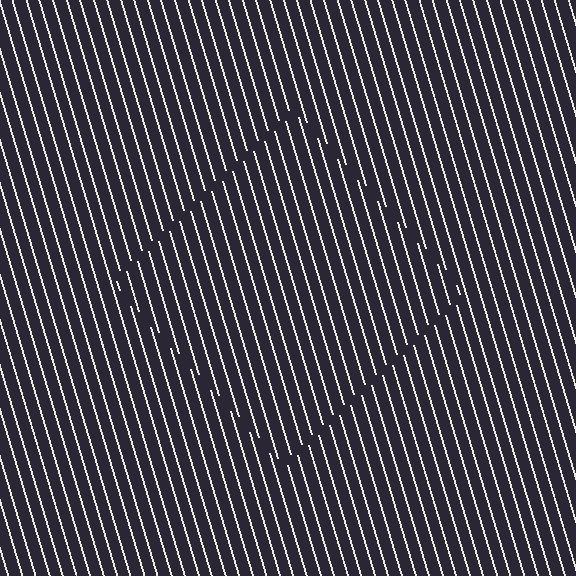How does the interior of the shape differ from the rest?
The interior of the shape contains the same grating, shifted by half a period — the contour is defined by the phase discontinuity where line-ends from the inner and outer gratings abut.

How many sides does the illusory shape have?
4 sides — the line-ends trace a square.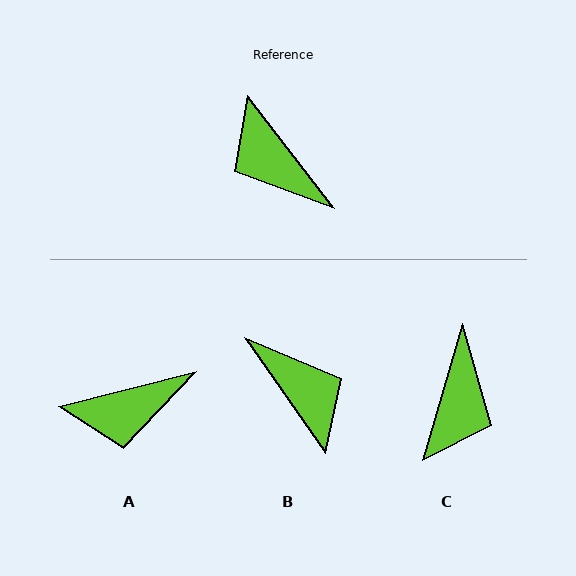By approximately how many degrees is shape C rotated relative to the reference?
Approximately 126 degrees counter-clockwise.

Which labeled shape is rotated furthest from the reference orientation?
B, about 177 degrees away.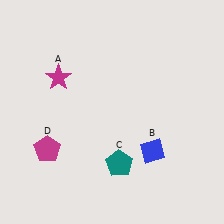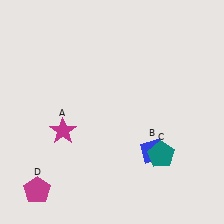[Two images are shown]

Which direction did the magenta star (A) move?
The magenta star (A) moved down.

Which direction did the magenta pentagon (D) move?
The magenta pentagon (D) moved down.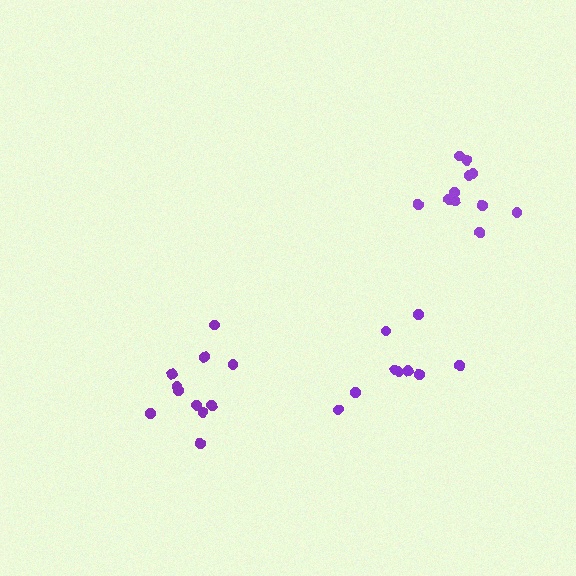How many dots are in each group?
Group 1: 11 dots, Group 2: 11 dots, Group 3: 9 dots (31 total).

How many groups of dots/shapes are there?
There are 3 groups.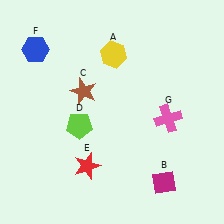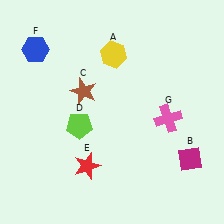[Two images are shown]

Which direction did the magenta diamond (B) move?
The magenta diamond (B) moved right.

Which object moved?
The magenta diamond (B) moved right.